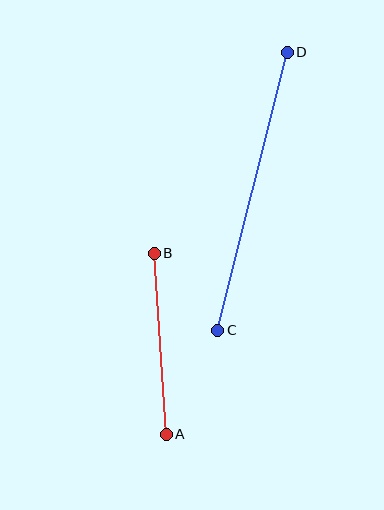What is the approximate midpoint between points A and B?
The midpoint is at approximately (160, 344) pixels.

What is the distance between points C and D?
The distance is approximately 286 pixels.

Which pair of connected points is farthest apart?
Points C and D are farthest apart.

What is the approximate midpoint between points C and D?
The midpoint is at approximately (253, 191) pixels.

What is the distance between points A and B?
The distance is approximately 181 pixels.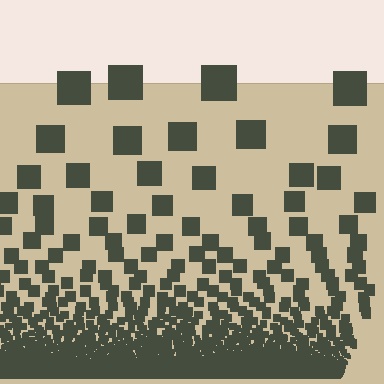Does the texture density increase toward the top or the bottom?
Density increases toward the bottom.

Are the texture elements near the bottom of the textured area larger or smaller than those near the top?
Smaller. The gradient is inverted — elements near the bottom are smaller and denser.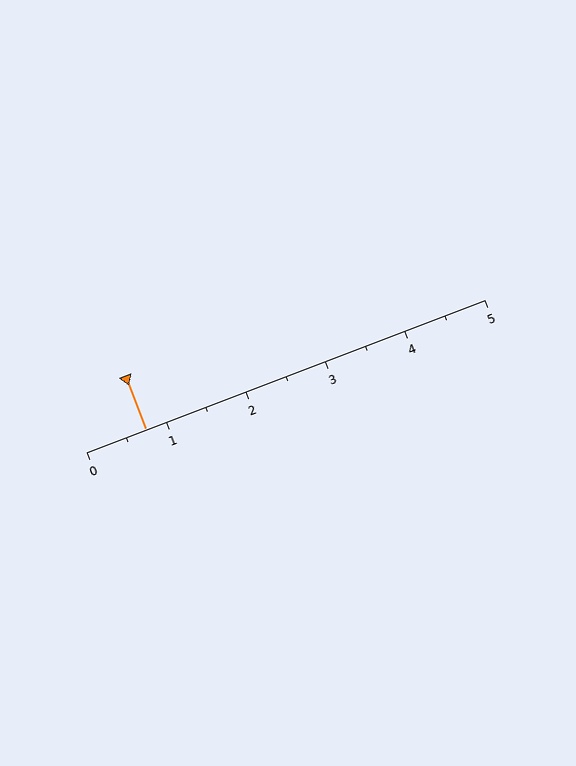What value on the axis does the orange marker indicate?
The marker indicates approximately 0.8.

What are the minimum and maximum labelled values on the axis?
The axis runs from 0 to 5.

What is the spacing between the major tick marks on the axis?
The major ticks are spaced 1 apart.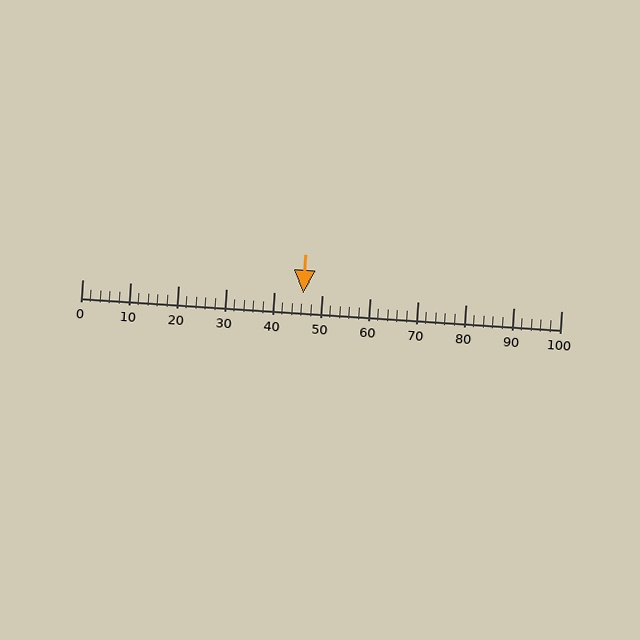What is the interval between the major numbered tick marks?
The major tick marks are spaced 10 units apart.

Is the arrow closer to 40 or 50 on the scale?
The arrow is closer to 50.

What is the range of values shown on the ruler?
The ruler shows values from 0 to 100.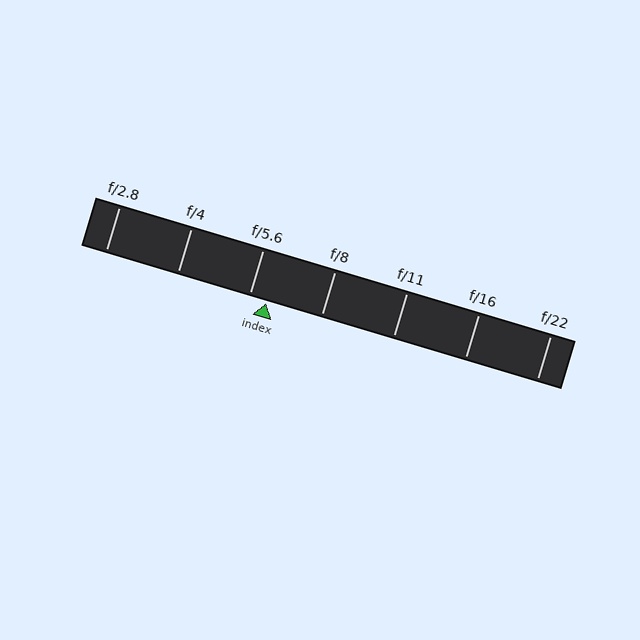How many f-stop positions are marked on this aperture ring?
There are 7 f-stop positions marked.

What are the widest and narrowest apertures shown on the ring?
The widest aperture shown is f/2.8 and the narrowest is f/22.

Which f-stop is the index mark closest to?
The index mark is closest to f/5.6.